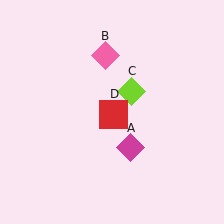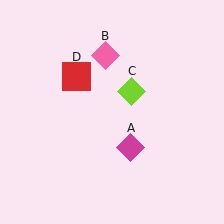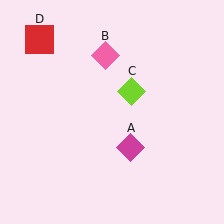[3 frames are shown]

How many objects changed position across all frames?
1 object changed position: red square (object D).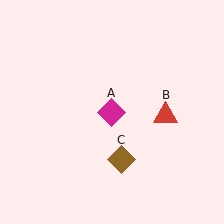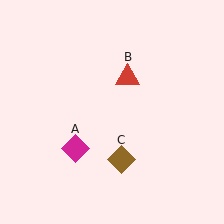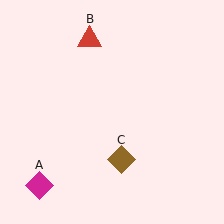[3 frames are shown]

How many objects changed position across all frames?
2 objects changed position: magenta diamond (object A), red triangle (object B).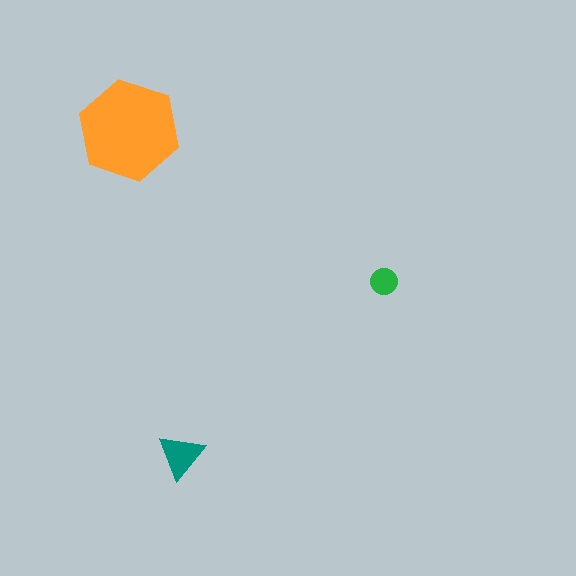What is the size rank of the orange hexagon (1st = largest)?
1st.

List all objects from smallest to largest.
The green circle, the teal triangle, the orange hexagon.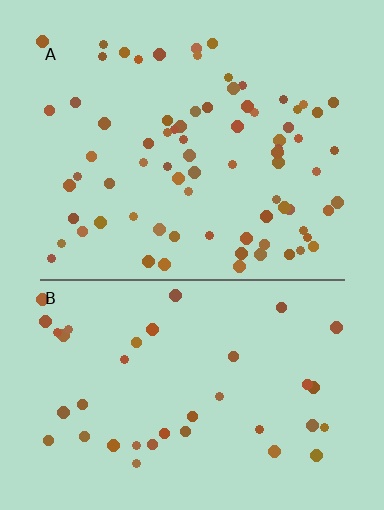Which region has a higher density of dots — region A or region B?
A (the top).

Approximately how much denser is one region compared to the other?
Approximately 2.0× — region A over region B.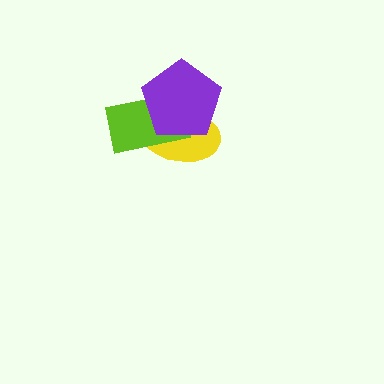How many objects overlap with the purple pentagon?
2 objects overlap with the purple pentagon.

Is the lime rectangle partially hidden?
Yes, it is partially covered by another shape.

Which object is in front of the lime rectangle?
The purple pentagon is in front of the lime rectangle.